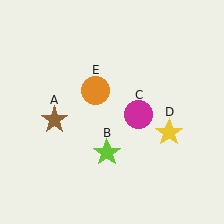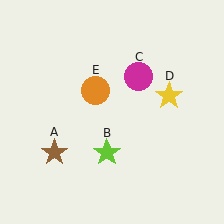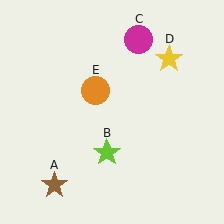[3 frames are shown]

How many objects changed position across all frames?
3 objects changed position: brown star (object A), magenta circle (object C), yellow star (object D).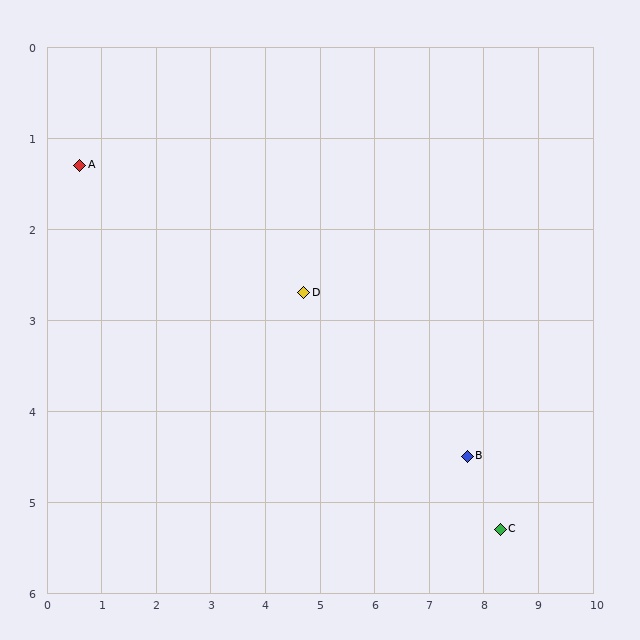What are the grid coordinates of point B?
Point B is at approximately (7.7, 4.5).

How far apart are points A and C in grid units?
Points A and C are about 8.7 grid units apart.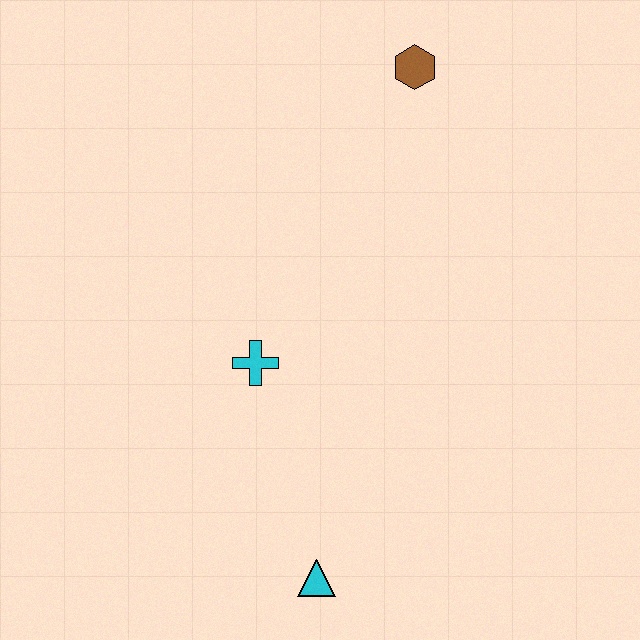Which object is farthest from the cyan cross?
The brown hexagon is farthest from the cyan cross.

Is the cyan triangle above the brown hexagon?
No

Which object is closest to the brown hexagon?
The cyan cross is closest to the brown hexagon.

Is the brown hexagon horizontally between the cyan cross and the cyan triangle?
No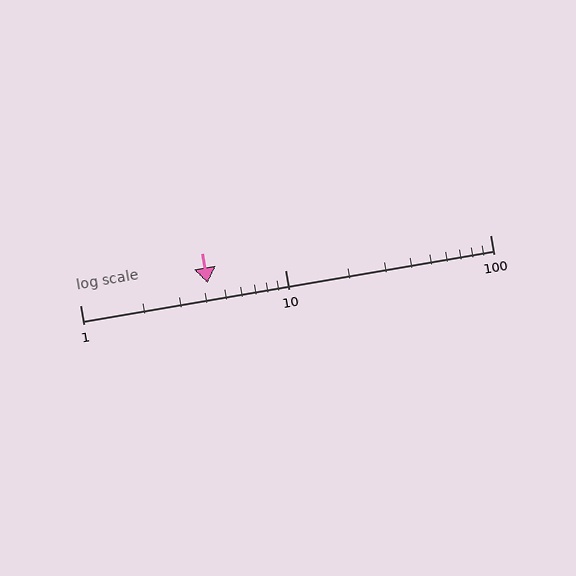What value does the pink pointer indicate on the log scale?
The pointer indicates approximately 4.2.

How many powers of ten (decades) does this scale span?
The scale spans 2 decades, from 1 to 100.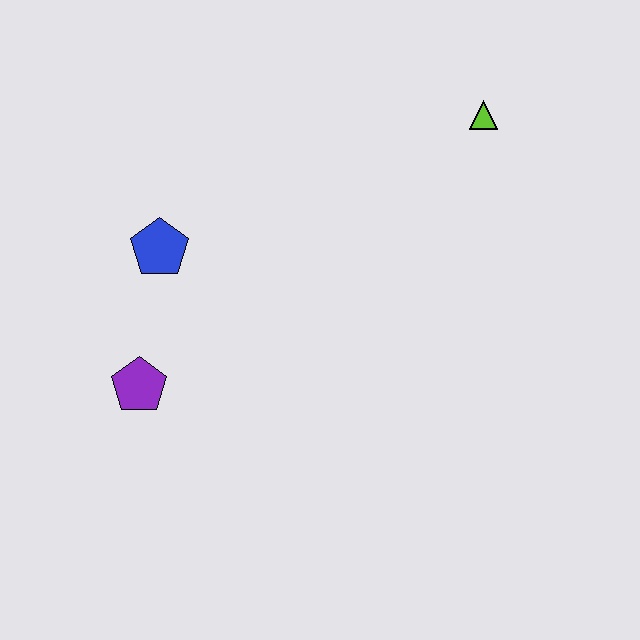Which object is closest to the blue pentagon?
The purple pentagon is closest to the blue pentagon.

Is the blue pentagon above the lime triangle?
No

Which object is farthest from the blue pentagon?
The lime triangle is farthest from the blue pentagon.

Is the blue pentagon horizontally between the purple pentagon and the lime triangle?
Yes